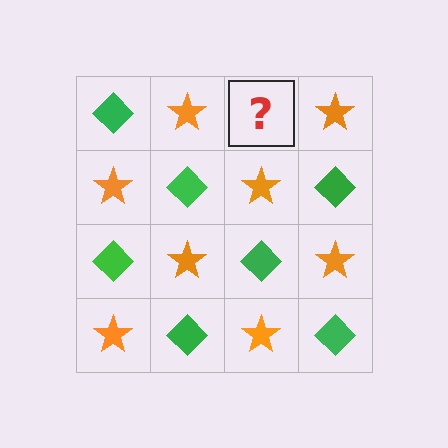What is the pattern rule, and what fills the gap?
The rule is that it alternates green diamond and orange star in a checkerboard pattern. The gap should be filled with a green diamond.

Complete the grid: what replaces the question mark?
The question mark should be replaced with a green diamond.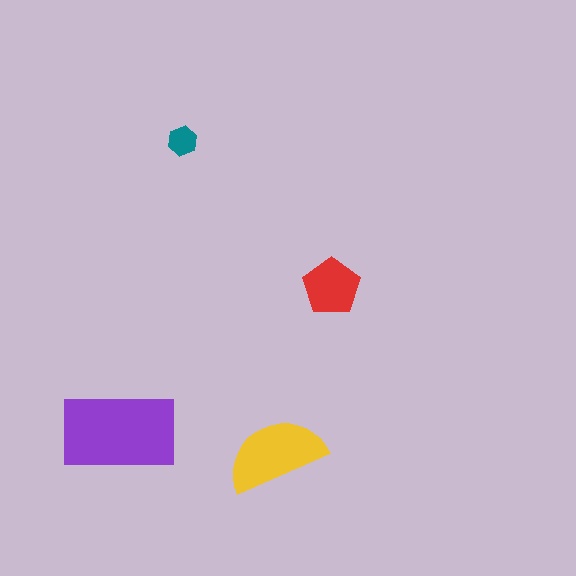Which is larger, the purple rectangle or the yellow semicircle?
The purple rectangle.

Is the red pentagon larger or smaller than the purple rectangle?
Smaller.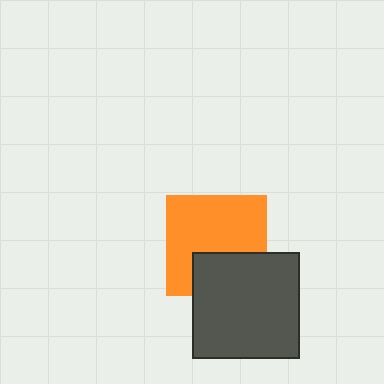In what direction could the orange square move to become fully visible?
The orange square could move up. That would shift it out from behind the dark gray rectangle entirely.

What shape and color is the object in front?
The object in front is a dark gray rectangle.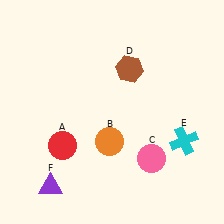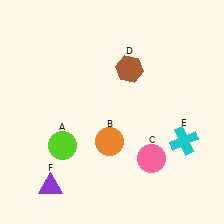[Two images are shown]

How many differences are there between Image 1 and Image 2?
There is 1 difference between the two images.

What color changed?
The circle (A) changed from red in Image 1 to lime in Image 2.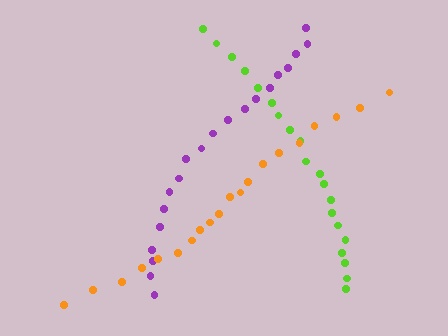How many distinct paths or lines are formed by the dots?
There are 3 distinct paths.